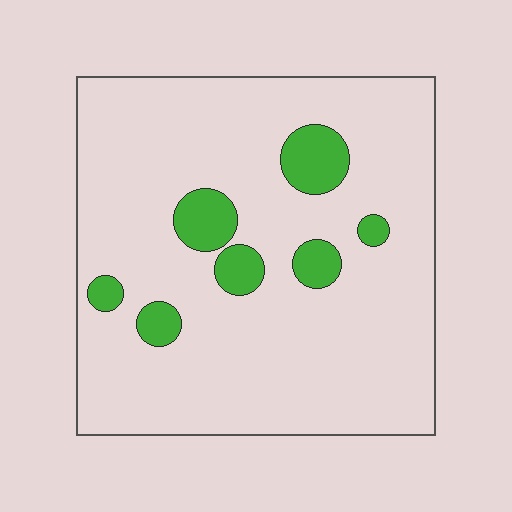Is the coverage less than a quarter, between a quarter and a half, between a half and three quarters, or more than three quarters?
Less than a quarter.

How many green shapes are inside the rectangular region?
7.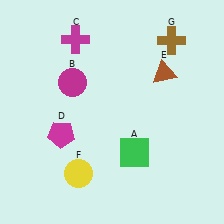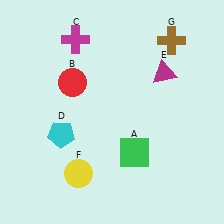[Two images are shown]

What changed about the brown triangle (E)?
In Image 1, E is brown. In Image 2, it changed to magenta.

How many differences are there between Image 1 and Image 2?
There are 3 differences between the two images.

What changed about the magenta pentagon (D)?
In Image 1, D is magenta. In Image 2, it changed to cyan.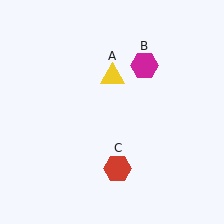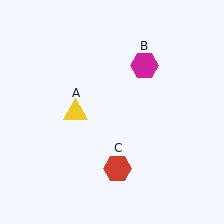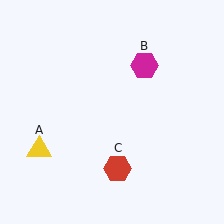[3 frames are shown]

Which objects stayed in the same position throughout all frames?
Magenta hexagon (object B) and red hexagon (object C) remained stationary.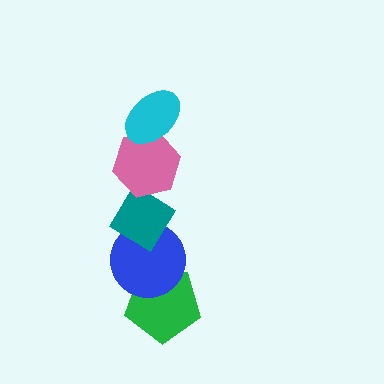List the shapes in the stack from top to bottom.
From top to bottom: the cyan ellipse, the pink hexagon, the teal diamond, the blue circle, the green pentagon.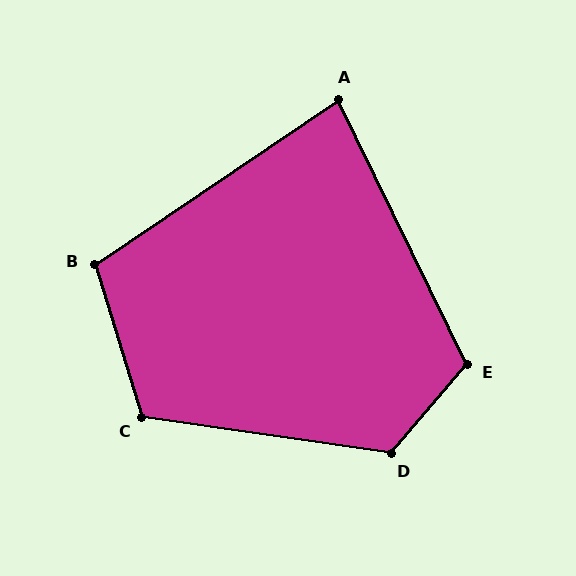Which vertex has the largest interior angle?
D, at approximately 122 degrees.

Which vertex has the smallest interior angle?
A, at approximately 82 degrees.